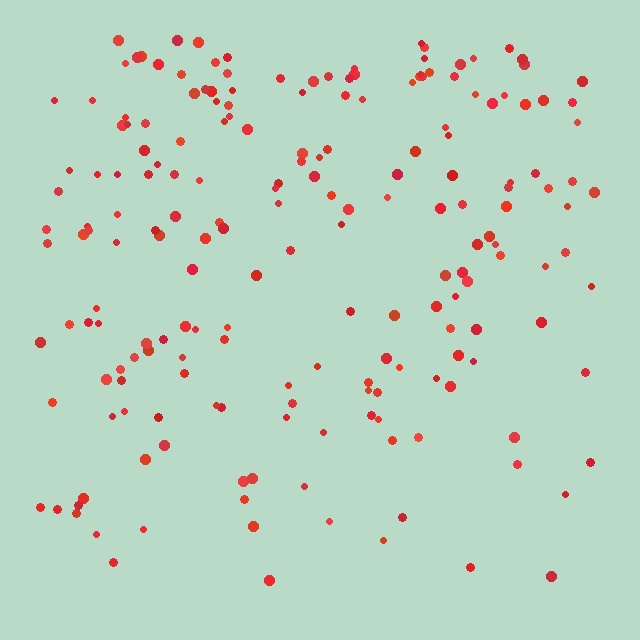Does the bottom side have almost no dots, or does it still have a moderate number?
Still a moderate number, just noticeably fewer than the top.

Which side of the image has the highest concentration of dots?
The top.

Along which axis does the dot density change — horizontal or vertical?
Vertical.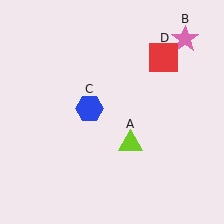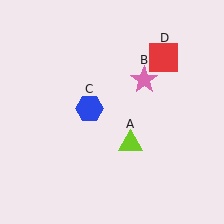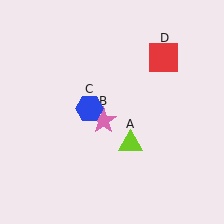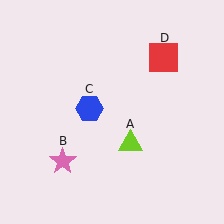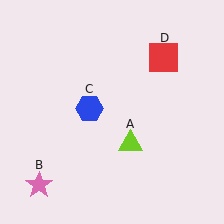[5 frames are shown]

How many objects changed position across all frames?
1 object changed position: pink star (object B).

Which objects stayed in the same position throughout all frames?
Lime triangle (object A) and blue hexagon (object C) and red square (object D) remained stationary.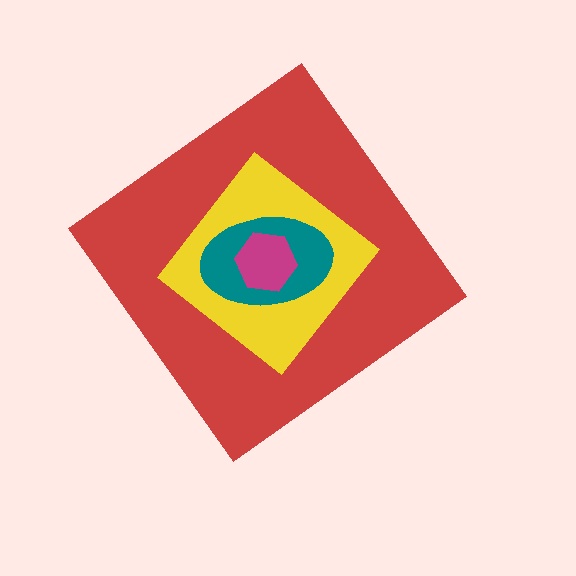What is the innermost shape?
The magenta hexagon.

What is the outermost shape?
The red diamond.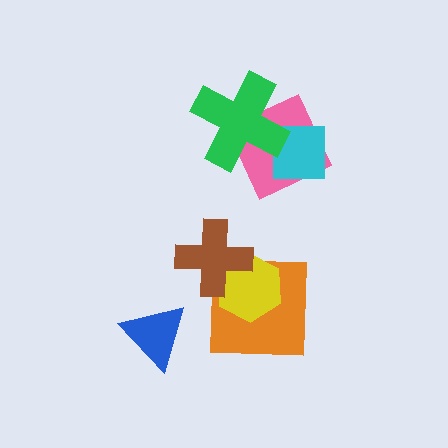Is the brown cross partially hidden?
No, no other shape covers it.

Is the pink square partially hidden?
Yes, it is partially covered by another shape.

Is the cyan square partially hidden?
Yes, it is partially covered by another shape.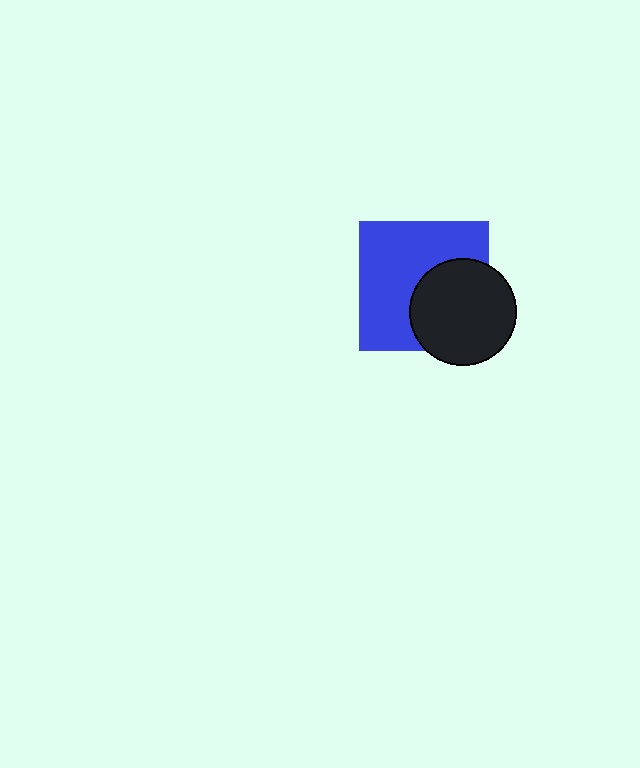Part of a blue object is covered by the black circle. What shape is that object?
It is a square.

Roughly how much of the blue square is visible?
About half of it is visible (roughly 61%).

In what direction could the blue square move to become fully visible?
The blue square could move toward the upper-left. That would shift it out from behind the black circle entirely.